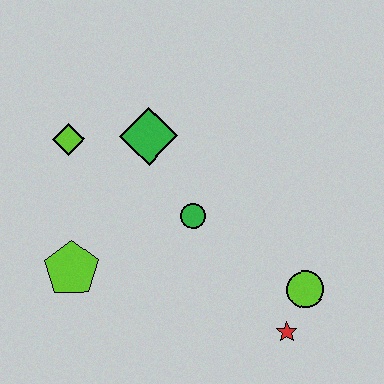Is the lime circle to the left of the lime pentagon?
No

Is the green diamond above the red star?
Yes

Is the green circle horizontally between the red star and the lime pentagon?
Yes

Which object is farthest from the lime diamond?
The red star is farthest from the lime diamond.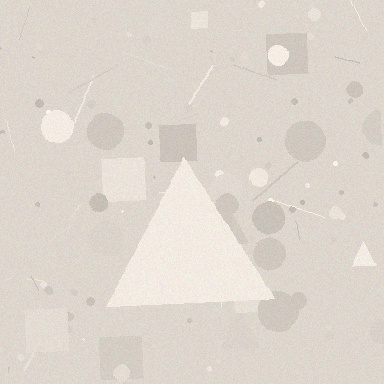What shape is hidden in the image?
A triangle is hidden in the image.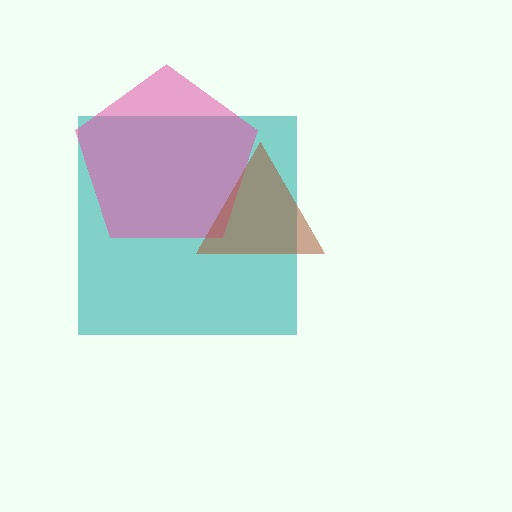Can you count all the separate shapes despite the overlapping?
Yes, there are 3 separate shapes.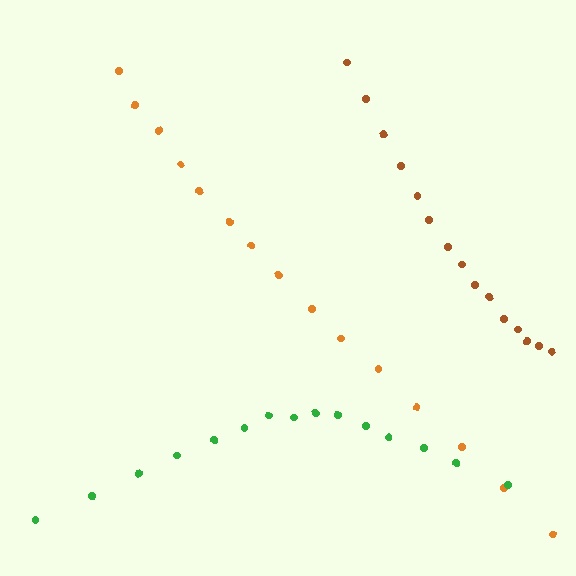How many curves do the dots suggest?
There are 3 distinct paths.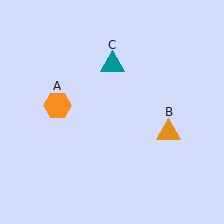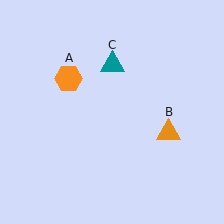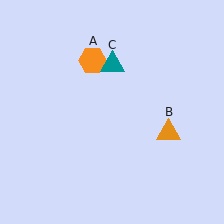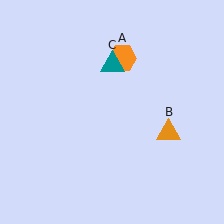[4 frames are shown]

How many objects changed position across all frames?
1 object changed position: orange hexagon (object A).